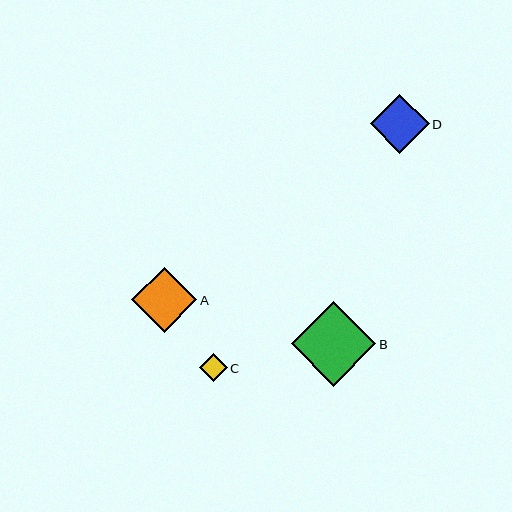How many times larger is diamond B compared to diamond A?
Diamond B is approximately 1.3 times the size of diamond A.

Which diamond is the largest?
Diamond B is the largest with a size of approximately 85 pixels.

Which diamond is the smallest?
Diamond C is the smallest with a size of approximately 28 pixels.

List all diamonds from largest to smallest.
From largest to smallest: B, A, D, C.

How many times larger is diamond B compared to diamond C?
Diamond B is approximately 3.0 times the size of diamond C.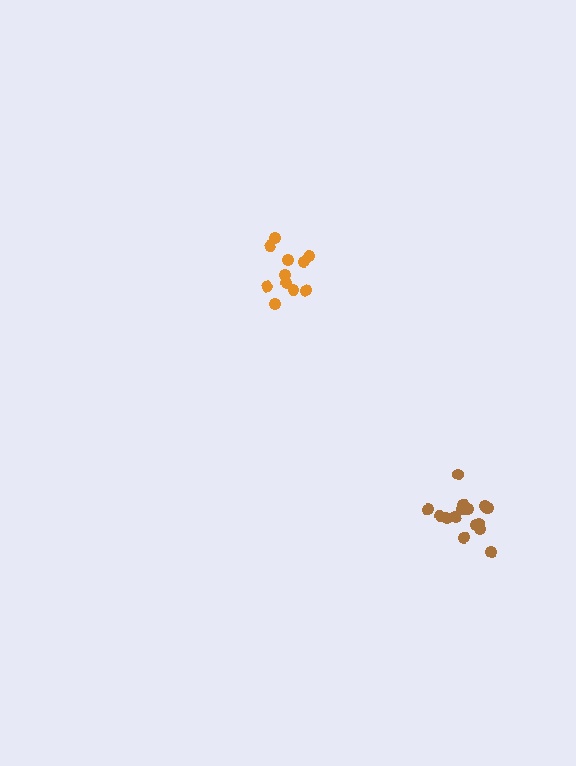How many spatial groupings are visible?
There are 2 spatial groupings.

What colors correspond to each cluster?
The clusters are colored: orange, brown.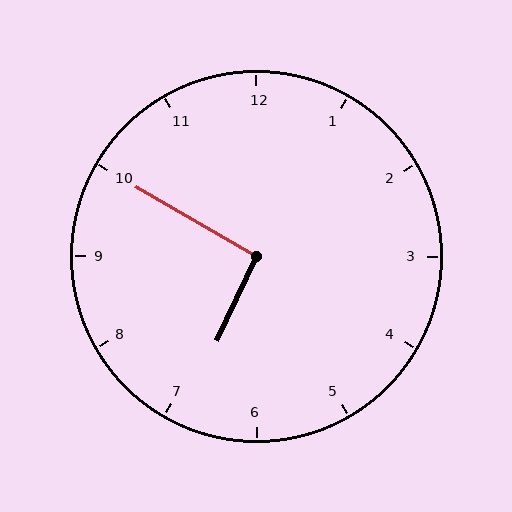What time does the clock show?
6:50.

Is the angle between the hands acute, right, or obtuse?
It is right.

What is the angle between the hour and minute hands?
Approximately 95 degrees.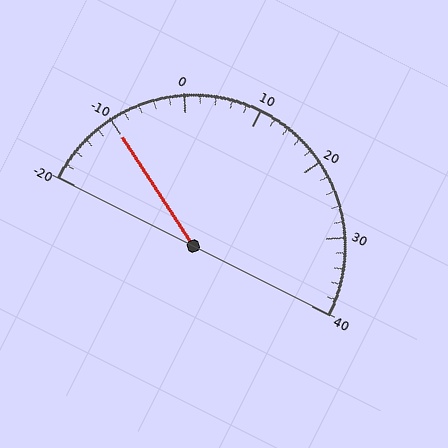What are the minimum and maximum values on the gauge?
The gauge ranges from -20 to 40.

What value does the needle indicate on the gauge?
The needle indicates approximately -10.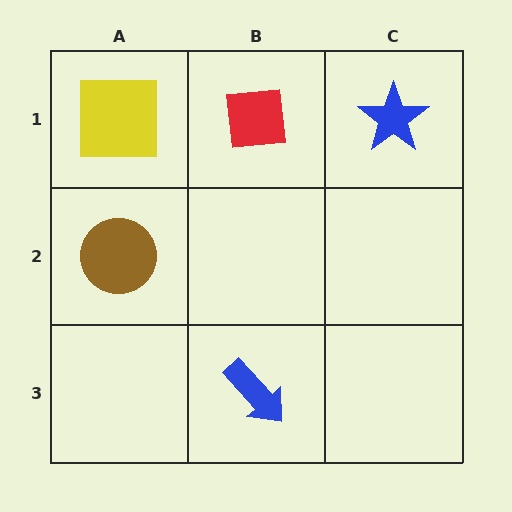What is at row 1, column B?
A red square.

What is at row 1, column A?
A yellow square.